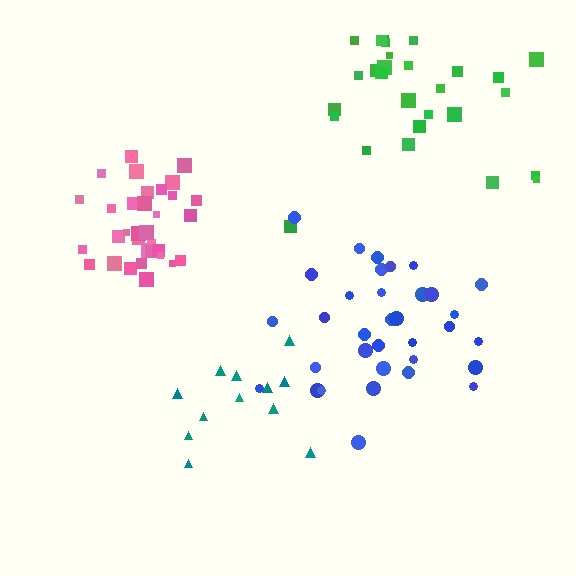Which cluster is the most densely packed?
Pink.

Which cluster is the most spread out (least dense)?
Green.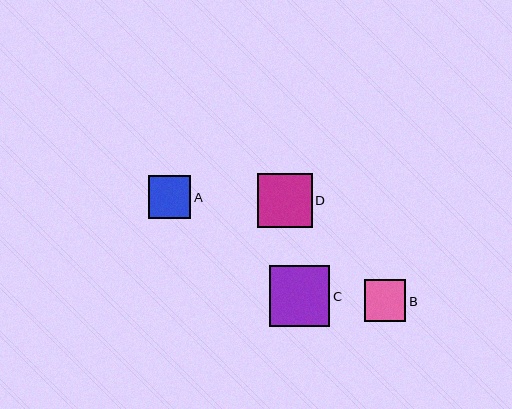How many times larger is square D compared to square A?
Square D is approximately 1.3 times the size of square A.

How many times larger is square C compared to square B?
Square C is approximately 1.4 times the size of square B.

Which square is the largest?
Square C is the largest with a size of approximately 60 pixels.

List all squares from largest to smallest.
From largest to smallest: C, D, A, B.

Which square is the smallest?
Square B is the smallest with a size of approximately 42 pixels.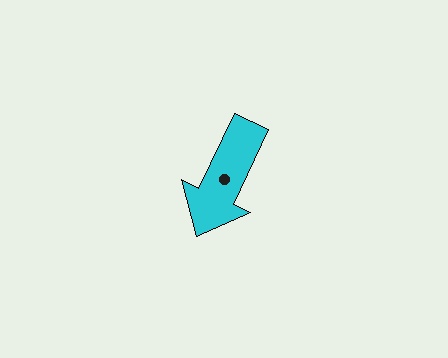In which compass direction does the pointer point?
Southwest.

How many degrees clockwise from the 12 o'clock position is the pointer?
Approximately 205 degrees.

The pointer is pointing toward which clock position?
Roughly 7 o'clock.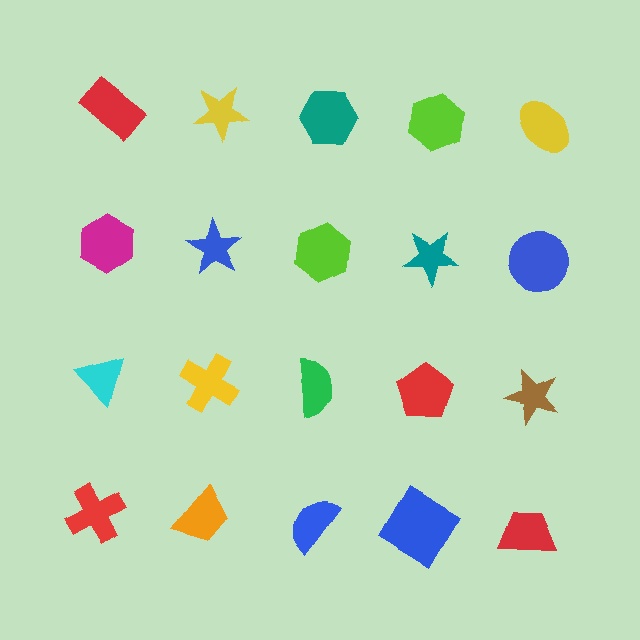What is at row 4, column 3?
A blue semicircle.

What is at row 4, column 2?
An orange trapezoid.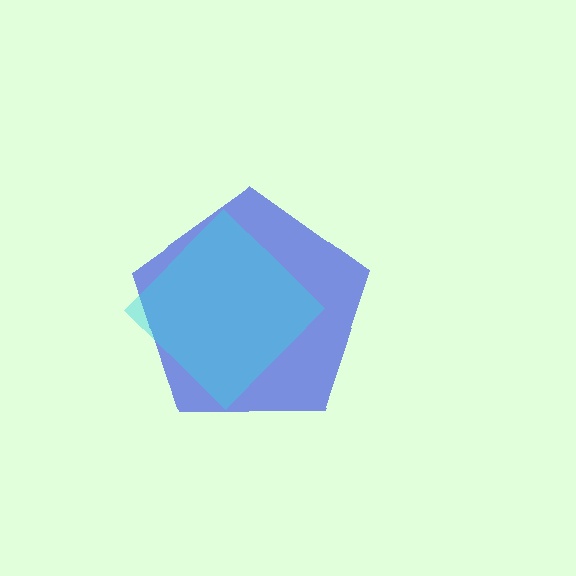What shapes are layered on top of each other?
The layered shapes are: a blue pentagon, a cyan diamond.